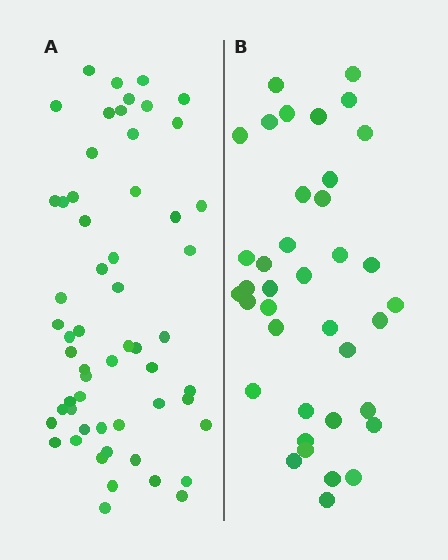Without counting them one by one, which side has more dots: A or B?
Region A (the left region) has more dots.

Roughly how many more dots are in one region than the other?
Region A has approximately 20 more dots than region B.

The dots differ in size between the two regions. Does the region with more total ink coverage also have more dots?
No. Region B has more total ink coverage because its dots are larger, but region A actually contains more individual dots. Total area can be misleading — the number of items is what matters here.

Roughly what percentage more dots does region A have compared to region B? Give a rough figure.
About 50% more.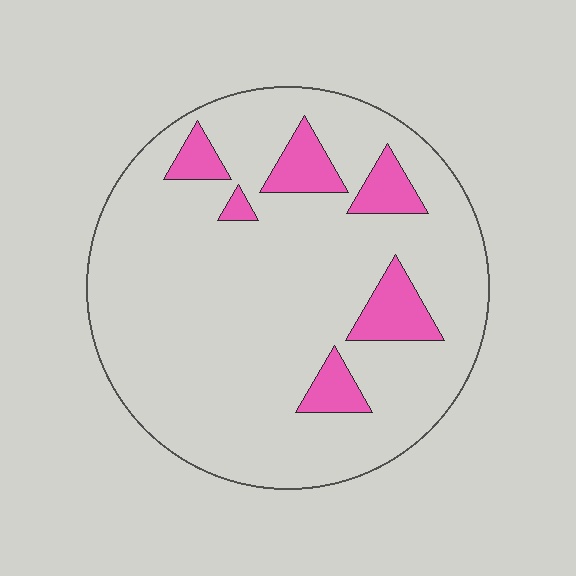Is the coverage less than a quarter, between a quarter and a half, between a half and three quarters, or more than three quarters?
Less than a quarter.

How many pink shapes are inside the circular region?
6.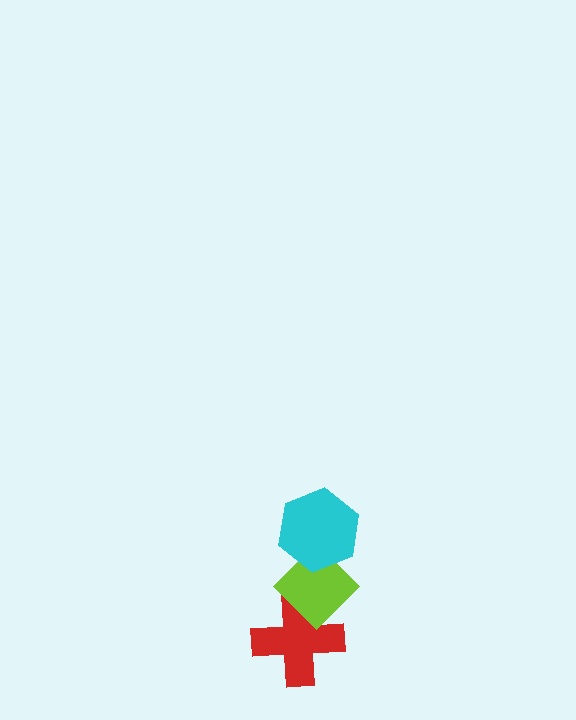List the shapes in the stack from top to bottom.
From top to bottom: the cyan hexagon, the lime diamond, the red cross.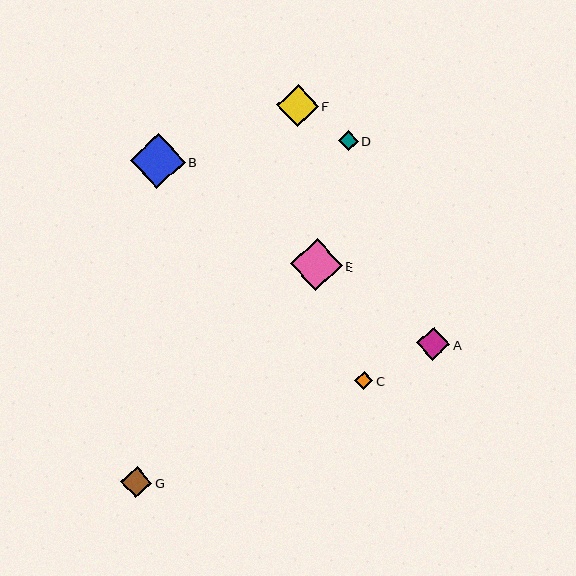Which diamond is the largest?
Diamond B is the largest with a size of approximately 55 pixels.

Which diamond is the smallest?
Diamond C is the smallest with a size of approximately 18 pixels.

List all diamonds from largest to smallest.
From largest to smallest: B, E, F, A, G, D, C.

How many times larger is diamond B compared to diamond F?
Diamond B is approximately 1.3 times the size of diamond F.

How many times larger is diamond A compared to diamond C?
Diamond A is approximately 1.8 times the size of diamond C.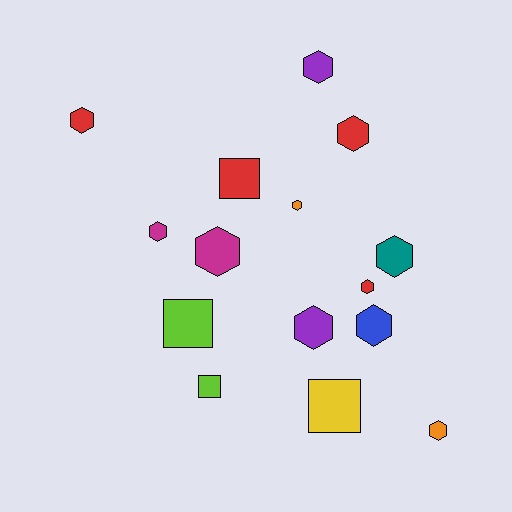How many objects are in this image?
There are 15 objects.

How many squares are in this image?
There are 4 squares.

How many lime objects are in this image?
There are 2 lime objects.